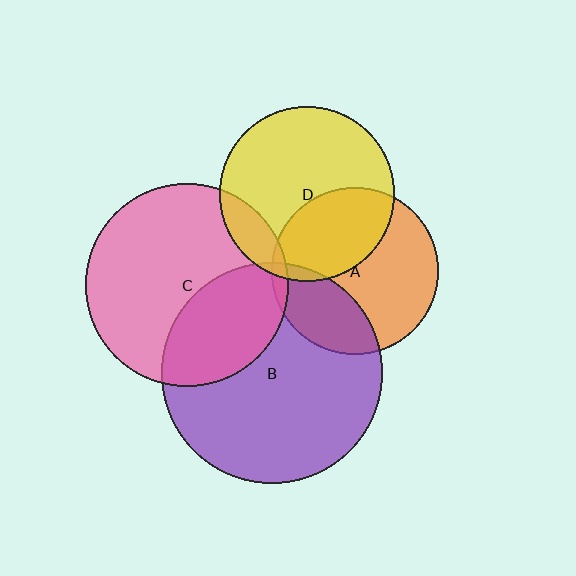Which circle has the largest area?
Circle B (purple).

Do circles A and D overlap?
Yes.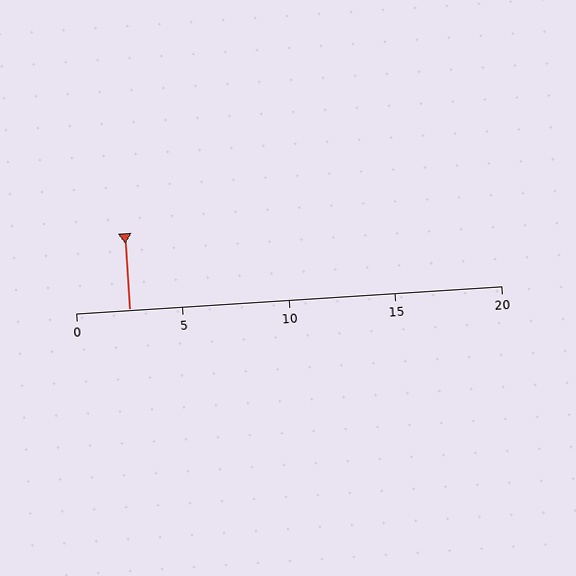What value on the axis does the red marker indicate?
The marker indicates approximately 2.5.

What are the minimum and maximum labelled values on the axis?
The axis runs from 0 to 20.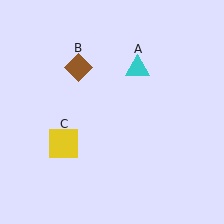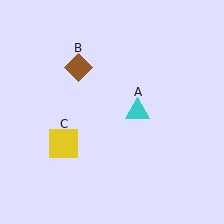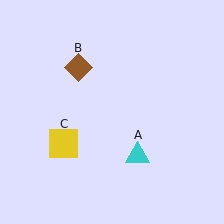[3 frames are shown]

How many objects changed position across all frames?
1 object changed position: cyan triangle (object A).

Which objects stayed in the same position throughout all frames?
Brown diamond (object B) and yellow square (object C) remained stationary.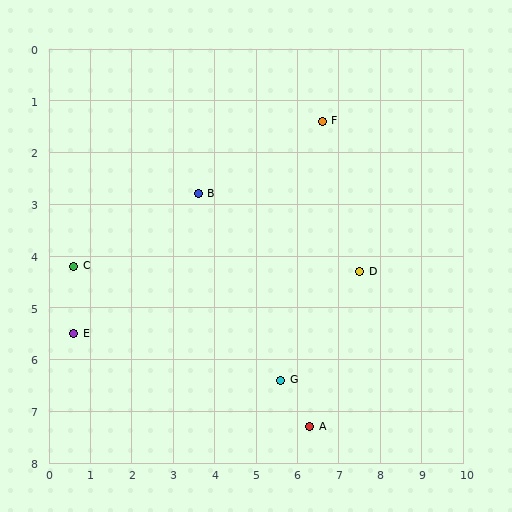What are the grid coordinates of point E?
Point E is at approximately (0.6, 5.5).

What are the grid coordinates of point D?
Point D is at approximately (7.5, 4.3).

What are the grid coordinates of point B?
Point B is at approximately (3.6, 2.8).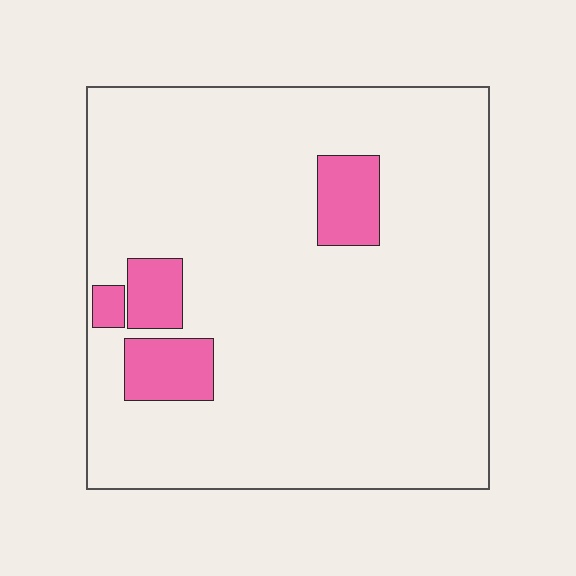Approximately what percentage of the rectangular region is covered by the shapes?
Approximately 10%.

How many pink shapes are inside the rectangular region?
4.